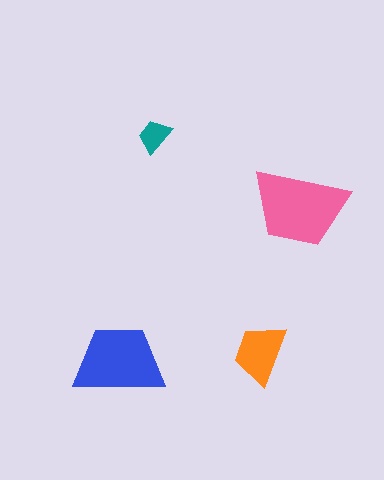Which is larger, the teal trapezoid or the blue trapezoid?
The blue one.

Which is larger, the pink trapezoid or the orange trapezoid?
The pink one.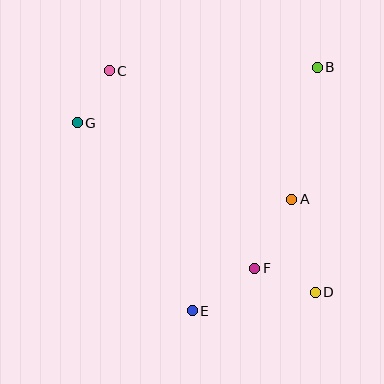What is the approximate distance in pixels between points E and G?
The distance between E and G is approximately 221 pixels.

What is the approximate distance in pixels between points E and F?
The distance between E and F is approximately 76 pixels.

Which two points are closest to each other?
Points C and G are closest to each other.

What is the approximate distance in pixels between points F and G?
The distance between F and G is approximately 229 pixels.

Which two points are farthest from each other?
Points C and D are farthest from each other.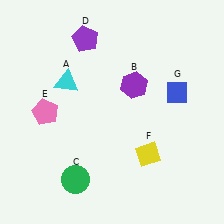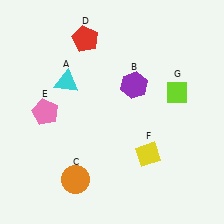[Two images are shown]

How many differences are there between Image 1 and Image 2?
There are 3 differences between the two images.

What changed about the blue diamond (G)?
In Image 1, G is blue. In Image 2, it changed to lime.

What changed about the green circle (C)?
In Image 1, C is green. In Image 2, it changed to orange.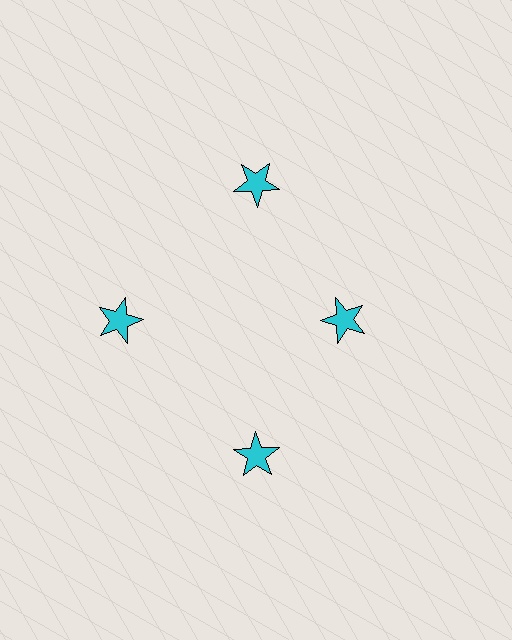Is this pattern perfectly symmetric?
No. The 4 cyan stars are arranged in a ring, but one element near the 3 o'clock position is pulled inward toward the center, breaking the 4-fold rotational symmetry.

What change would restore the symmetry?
The symmetry would be restored by moving it outward, back onto the ring so that all 4 stars sit at equal angles and equal distance from the center.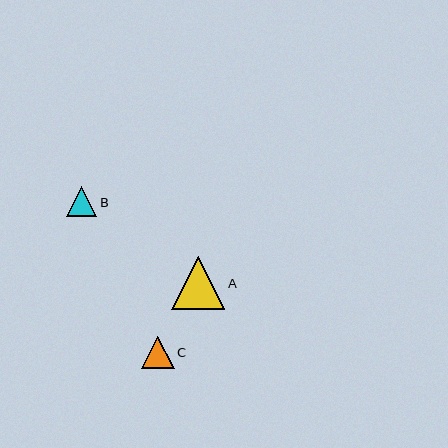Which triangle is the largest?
Triangle A is the largest with a size of approximately 53 pixels.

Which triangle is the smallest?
Triangle B is the smallest with a size of approximately 30 pixels.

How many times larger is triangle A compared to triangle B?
Triangle A is approximately 1.8 times the size of triangle B.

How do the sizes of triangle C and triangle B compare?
Triangle C and triangle B are approximately the same size.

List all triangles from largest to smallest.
From largest to smallest: A, C, B.